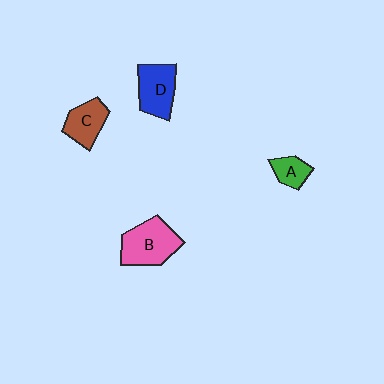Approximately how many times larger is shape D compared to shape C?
Approximately 1.2 times.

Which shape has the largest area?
Shape B (pink).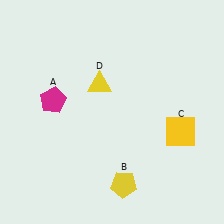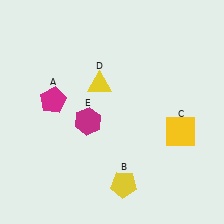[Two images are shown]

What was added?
A magenta hexagon (E) was added in Image 2.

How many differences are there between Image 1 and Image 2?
There is 1 difference between the two images.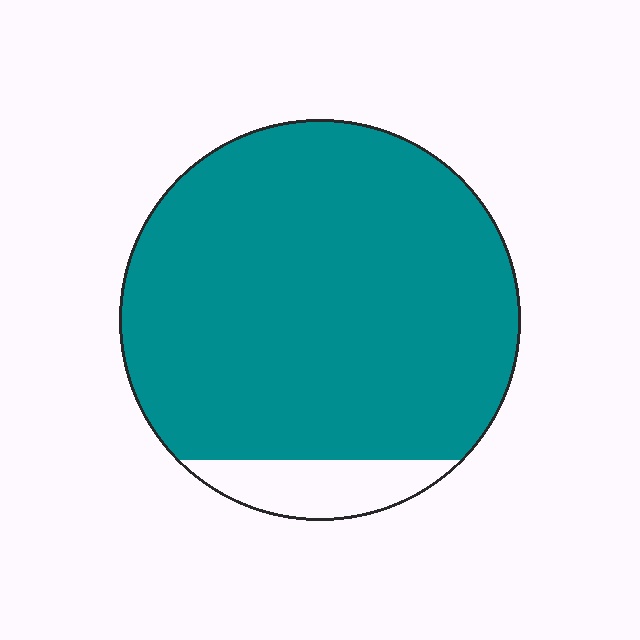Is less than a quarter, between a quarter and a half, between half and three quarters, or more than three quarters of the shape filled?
More than three quarters.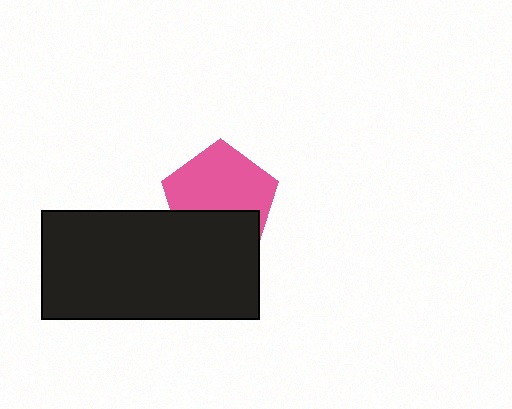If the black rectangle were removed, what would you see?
You would see the complete pink pentagon.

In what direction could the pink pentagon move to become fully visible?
The pink pentagon could move up. That would shift it out from behind the black rectangle entirely.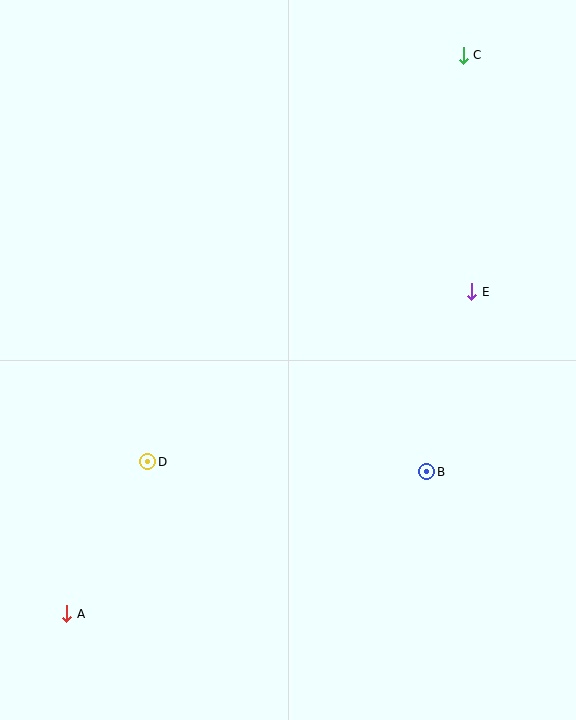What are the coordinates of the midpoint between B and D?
The midpoint between B and D is at (287, 467).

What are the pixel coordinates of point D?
Point D is at (148, 462).